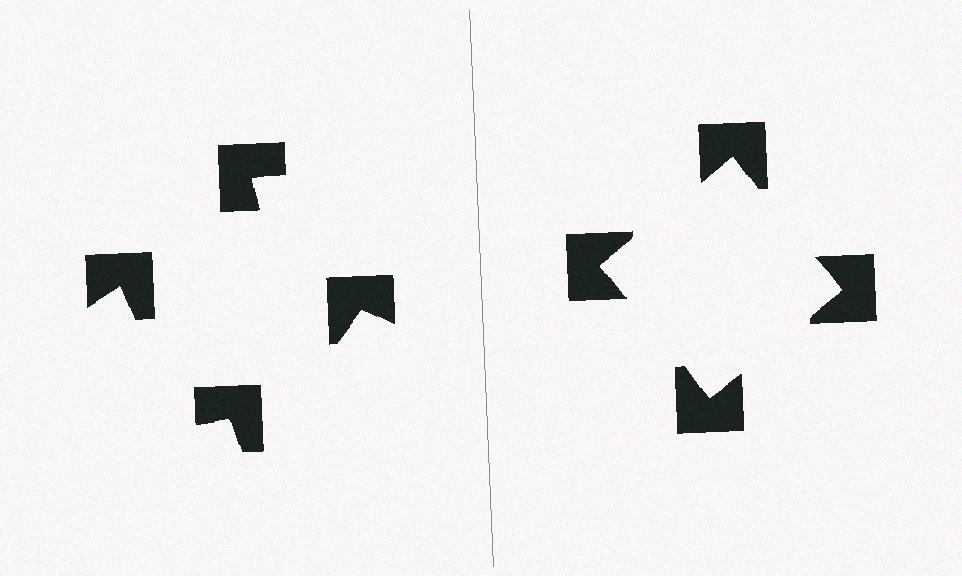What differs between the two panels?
The notched squares are positioned identically on both sides; only the wedge orientations differ. On the right they align to a square; on the left they are misaligned.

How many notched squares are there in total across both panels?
8 — 4 on each side.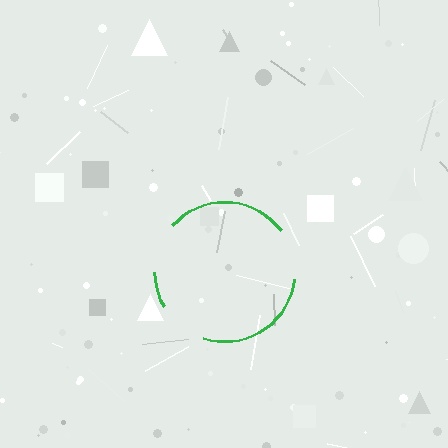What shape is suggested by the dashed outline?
The dashed outline suggests a circle.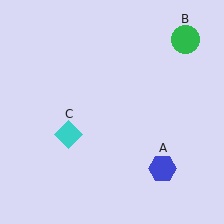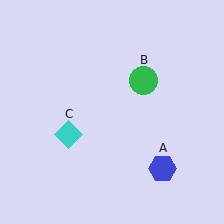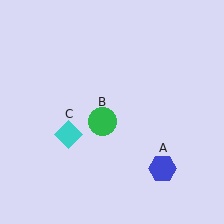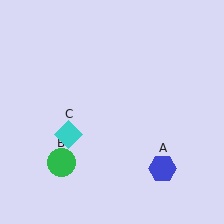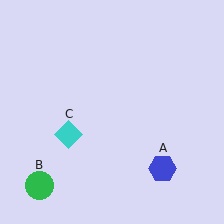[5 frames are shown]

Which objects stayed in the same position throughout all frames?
Blue hexagon (object A) and cyan diamond (object C) remained stationary.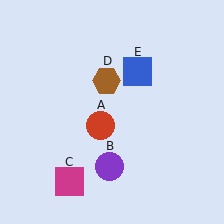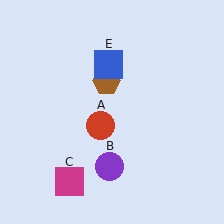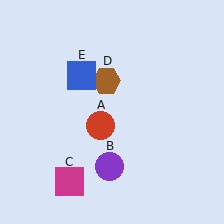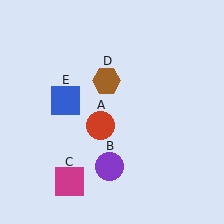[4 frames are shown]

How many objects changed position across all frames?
1 object changed position: blue square (object E).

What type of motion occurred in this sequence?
The blue square (object E) rotated counterclockwise around the center of the scene.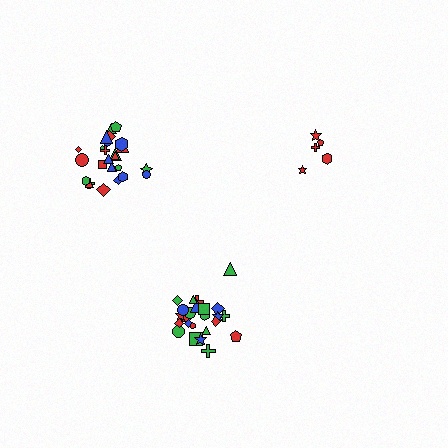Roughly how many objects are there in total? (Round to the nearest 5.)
Roughly 55 objects in total.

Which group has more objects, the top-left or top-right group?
The top-left group.